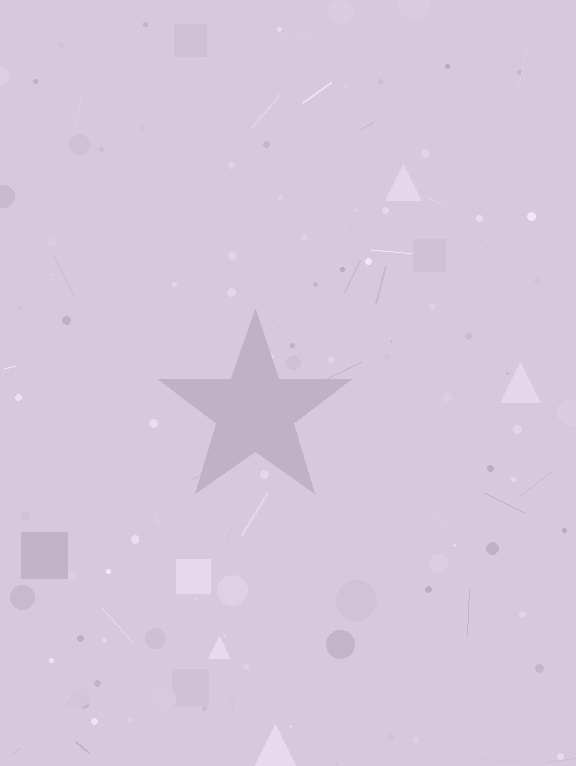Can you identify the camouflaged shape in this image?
The camouflaged shape is a star.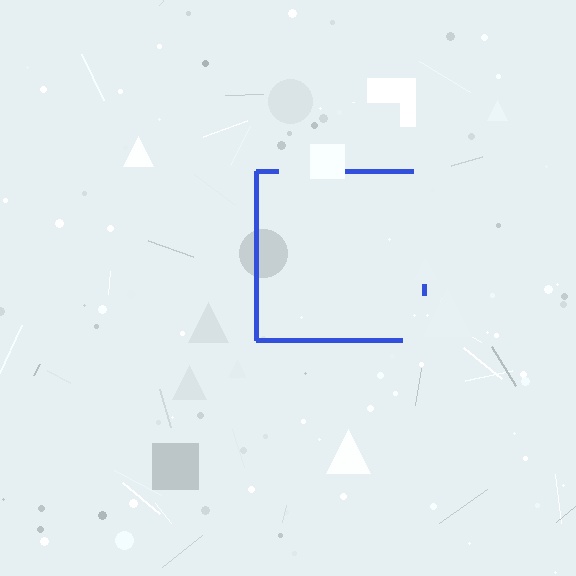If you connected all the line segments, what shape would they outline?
They would outline a square.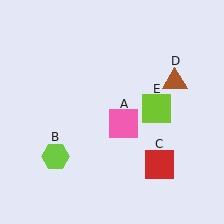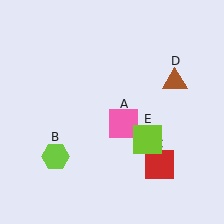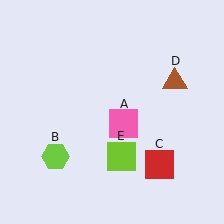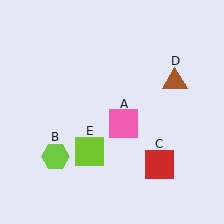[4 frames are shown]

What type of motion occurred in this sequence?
The lime square (object E) rotated clockwise around the center of the scene.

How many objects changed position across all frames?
1 object changed position: lime square (object E).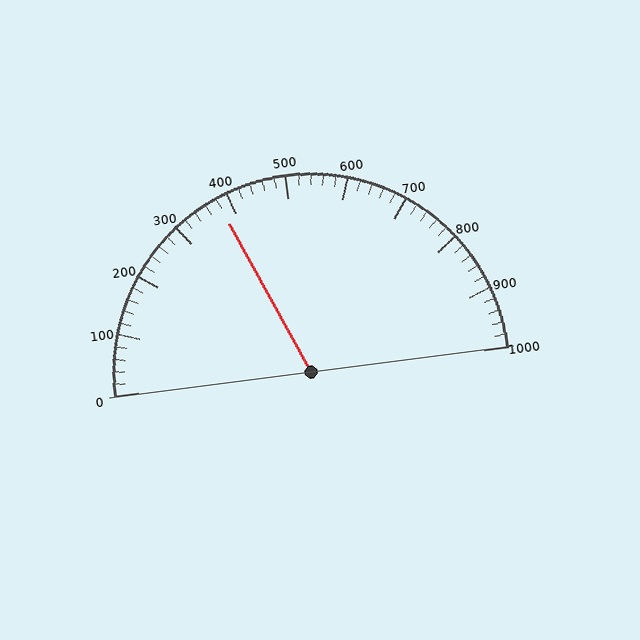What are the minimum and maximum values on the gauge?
The gauge ranges from 0 to 1000.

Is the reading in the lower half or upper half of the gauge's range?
The reading is in the lower half of the range (0 to 1000).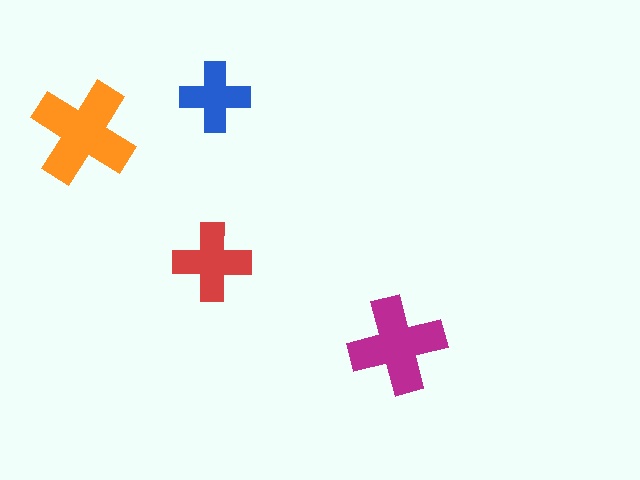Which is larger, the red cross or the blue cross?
The red one.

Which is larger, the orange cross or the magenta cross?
The orange one.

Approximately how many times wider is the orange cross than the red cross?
About 1.5 times wider.